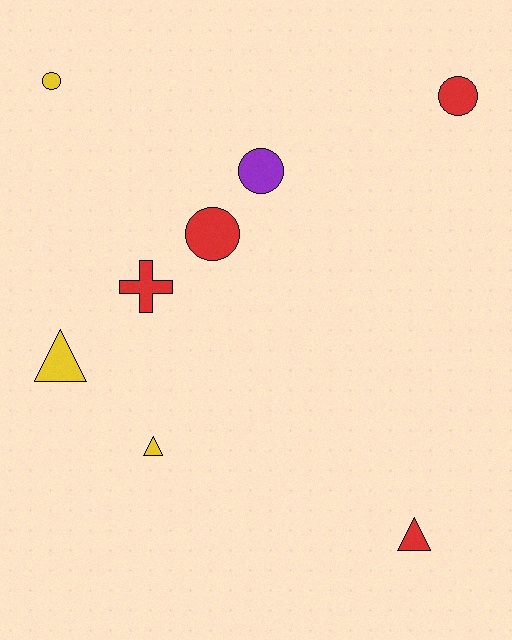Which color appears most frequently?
Red, with 4 objects.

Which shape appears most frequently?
Circle, with 4 objects.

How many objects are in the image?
There are 8 objects.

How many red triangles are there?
There is 1 red triangle.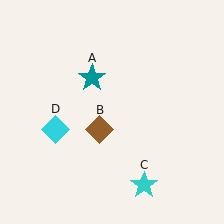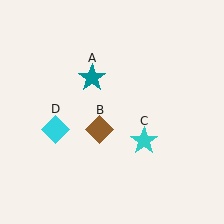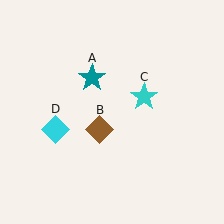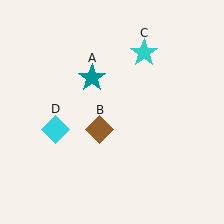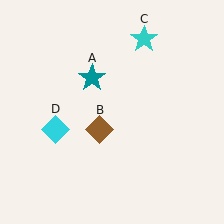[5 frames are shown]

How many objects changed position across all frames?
1 object changed position: cyan star (object C).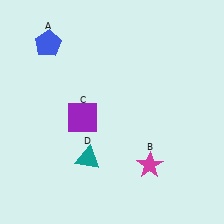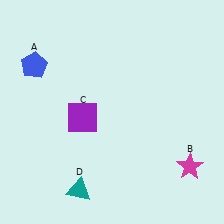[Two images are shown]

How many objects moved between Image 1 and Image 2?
3 objects moved between the two images.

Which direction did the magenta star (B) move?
The magenta star (B) moved right.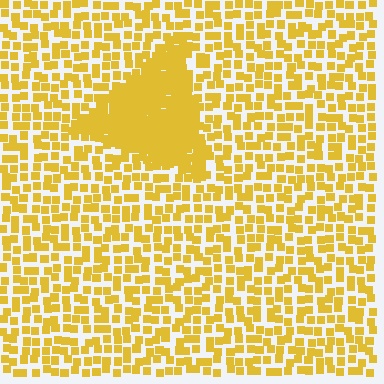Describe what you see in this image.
The image contains small yellow elements arranged at two different densities. A triangle-shaped region is visible where the elements are more densely packed than the surrounding area.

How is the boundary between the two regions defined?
The boundary is defined by a change in element density (approximately 2.5x ratio). All elements are the same color, size, and shape.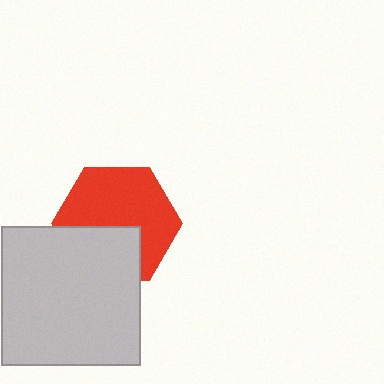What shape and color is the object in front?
The object in front is a light gray square.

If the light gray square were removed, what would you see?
You would see the complete red hexagon.